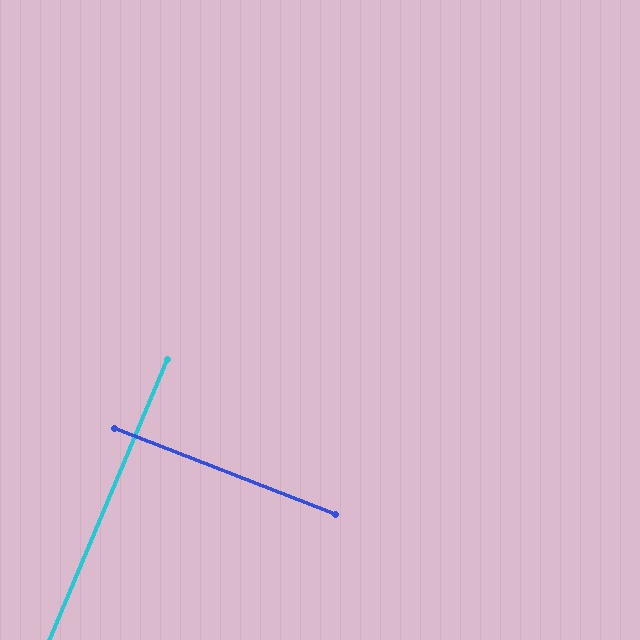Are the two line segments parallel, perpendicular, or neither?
Perpendicular — they meet at approximately 88°.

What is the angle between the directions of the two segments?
Approximately 88 degrees.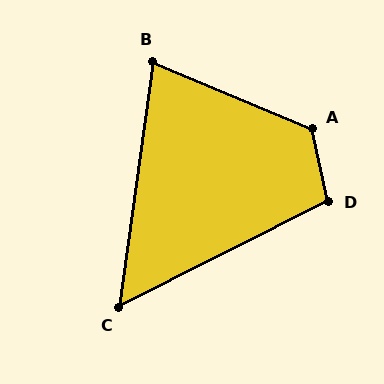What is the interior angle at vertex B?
Approximately 75 degrees (acute).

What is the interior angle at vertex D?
Approximately 105 degrees (obtuse).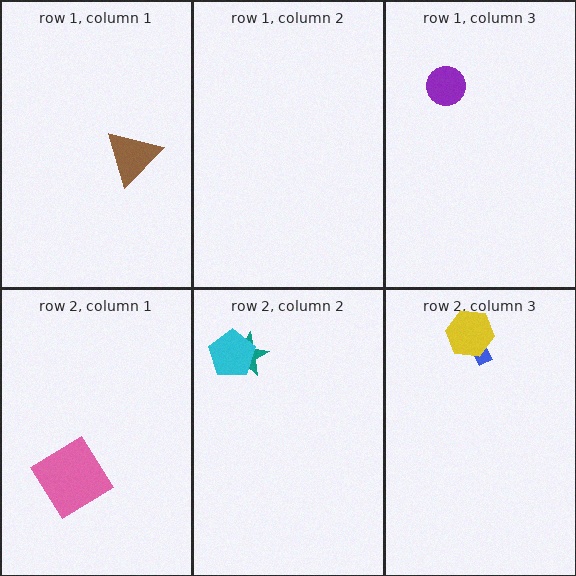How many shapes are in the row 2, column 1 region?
1.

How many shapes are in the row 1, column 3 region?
1.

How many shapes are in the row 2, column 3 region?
2.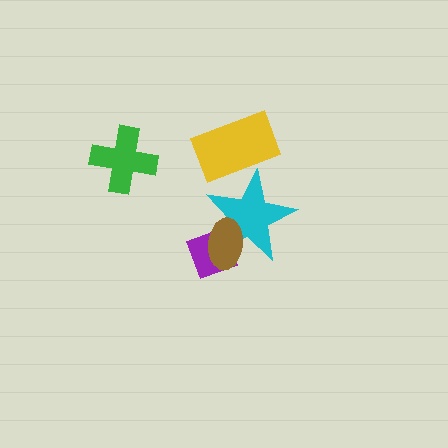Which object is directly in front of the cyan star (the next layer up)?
The brown ellipse is directly in front of the cyan star.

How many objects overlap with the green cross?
0 objects overlap with the green cross.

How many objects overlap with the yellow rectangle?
1 object overlaps with the yellow rectangle.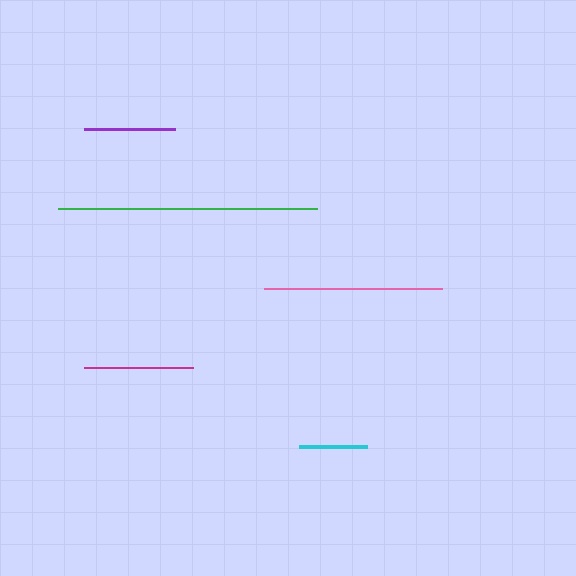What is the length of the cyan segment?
The cyan segment is approximately 68 pixels long.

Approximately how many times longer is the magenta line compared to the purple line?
The magenta line is approximately 1.2 times the length of the purple line.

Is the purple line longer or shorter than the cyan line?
The purple line is longer than the cyan line.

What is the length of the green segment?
The green segment is approximately 259 pixels long.